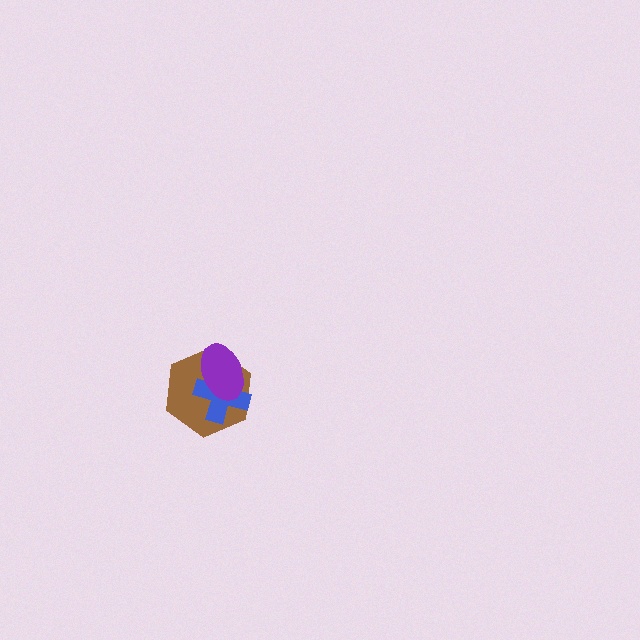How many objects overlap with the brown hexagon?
2 objects overlap with the brown hexagon.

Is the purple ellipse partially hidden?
No, no other shape covers it.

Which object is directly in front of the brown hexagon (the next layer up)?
The blue cross is directly in front of the brown hexagon.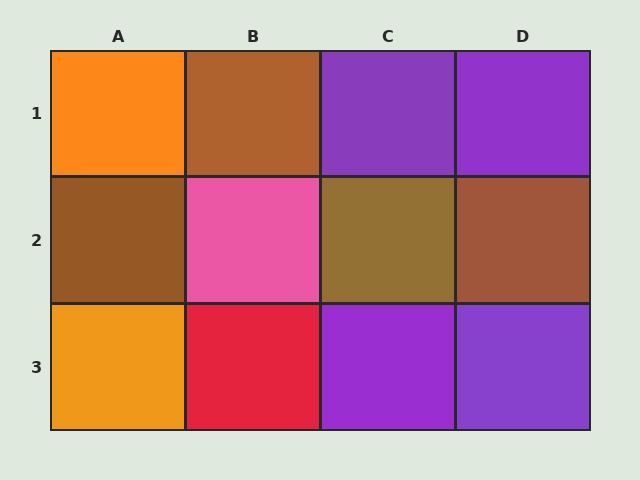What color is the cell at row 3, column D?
Purple.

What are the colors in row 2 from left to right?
Brown, pink, brown, brown.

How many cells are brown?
4 cells are brown.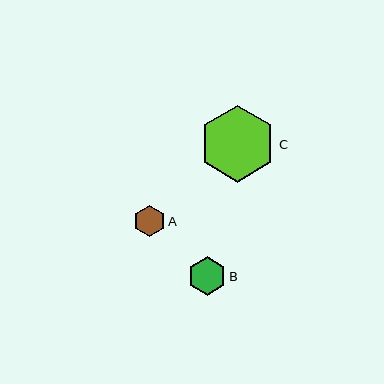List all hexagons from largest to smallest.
From largest to smallest: C, B, A.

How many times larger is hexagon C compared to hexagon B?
Hexagon C is approximately 2.0 times the size of hexagon B.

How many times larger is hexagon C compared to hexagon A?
Hexagon C is approximately 2.4 times the size of hexagon A.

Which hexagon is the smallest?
Hexagon A is the smallest with a size of approximately 32 pixels.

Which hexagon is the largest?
Hexagon C is the largest with a size of approximately 77 pixels.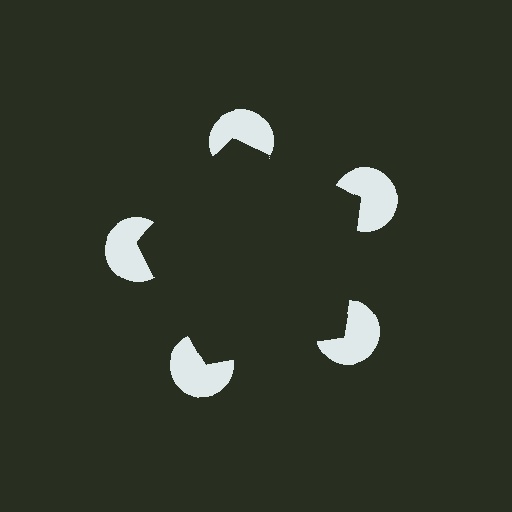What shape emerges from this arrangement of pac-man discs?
An illusory pentagon — its edges are inferred from the aligned wedge cuts in the pac-man discs, not physically drawn.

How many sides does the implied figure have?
5 sides.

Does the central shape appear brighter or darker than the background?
It typically appears slightly darker than the background, even though no actual brightness change is drawn.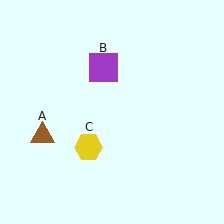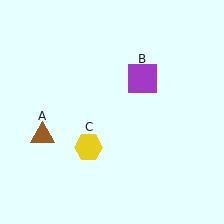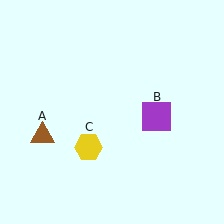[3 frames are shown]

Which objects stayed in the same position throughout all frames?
Brown triangle (object A) and yellow hexagon (object C) remained stationary.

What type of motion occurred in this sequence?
The purple square (object B) rotated clockwise around the center of the scene.